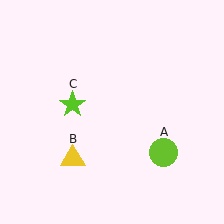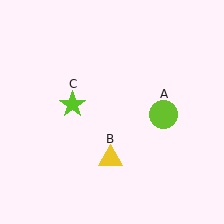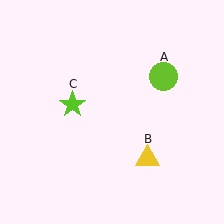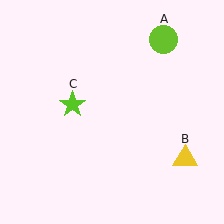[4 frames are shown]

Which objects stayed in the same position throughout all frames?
Lime star (object C) remained stationary.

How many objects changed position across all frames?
2 objects changed position: lime circle (object A), yellow triangle (object B).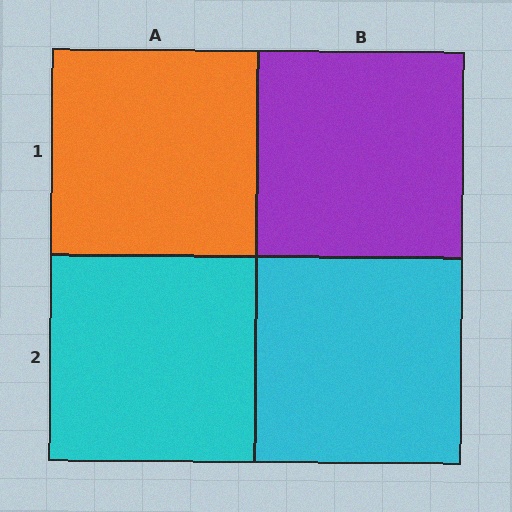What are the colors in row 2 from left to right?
Cyan, cyan.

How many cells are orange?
1 cell is orange.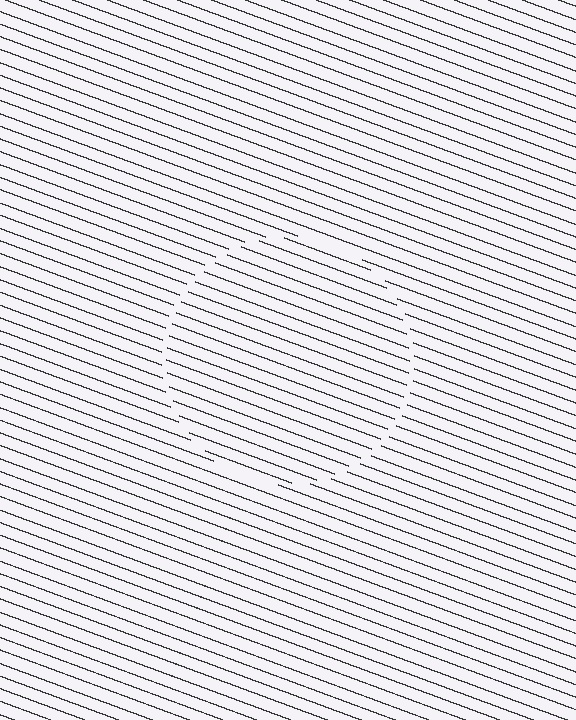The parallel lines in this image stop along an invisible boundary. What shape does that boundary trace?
An illusory circle. The interior of the shape contains the same grating, shifted by half a period — the contour is defined by the phase discontinuity where line-ends from the inner and outer gratings abut.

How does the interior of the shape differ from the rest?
The interior of the shape contains the same grating, shifted by half a period — the contour is defined by the phase discontinuity where line-ends from the inner and outer gratings abut.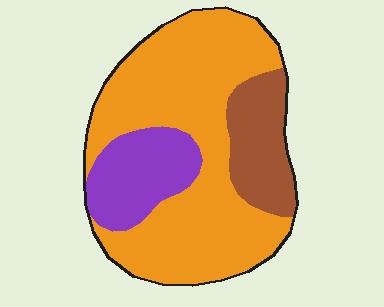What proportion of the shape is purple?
Purple takes up less than a quarter of the shape.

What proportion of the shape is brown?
Brown covers about 15% of the shape.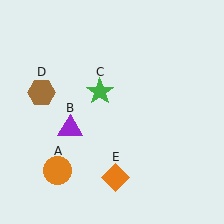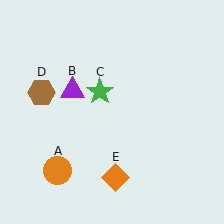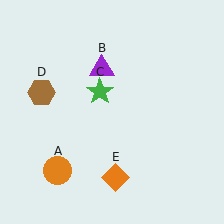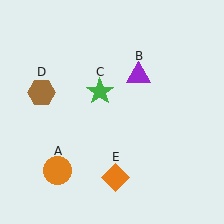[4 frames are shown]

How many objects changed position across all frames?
1 object changed position: purple triangle (object B).